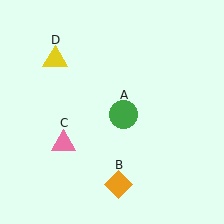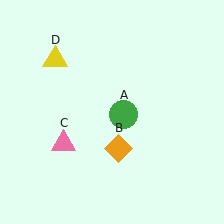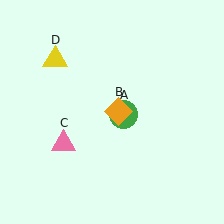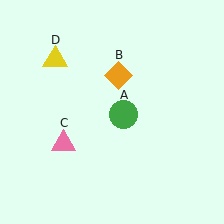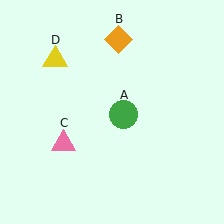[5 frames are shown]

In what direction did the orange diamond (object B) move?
The orange diamond (object B) moved up.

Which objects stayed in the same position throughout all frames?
Green circle (object A) and pink triangle (object C) and yellow triangle (object D) remained stationary.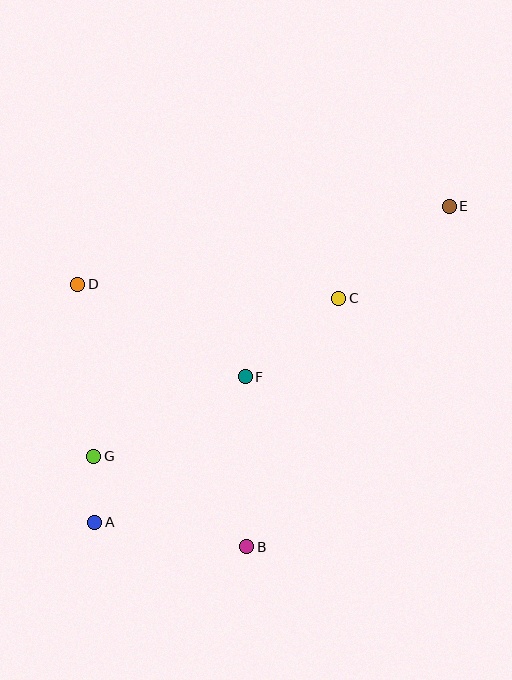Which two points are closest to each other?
Points A and G are closest to each other.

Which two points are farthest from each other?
Points A and E are farthest from each other.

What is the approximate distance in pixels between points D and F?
The distance between D and F is approximately 191 pixels.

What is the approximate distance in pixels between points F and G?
The distance between F and G is approximately 171 pixels.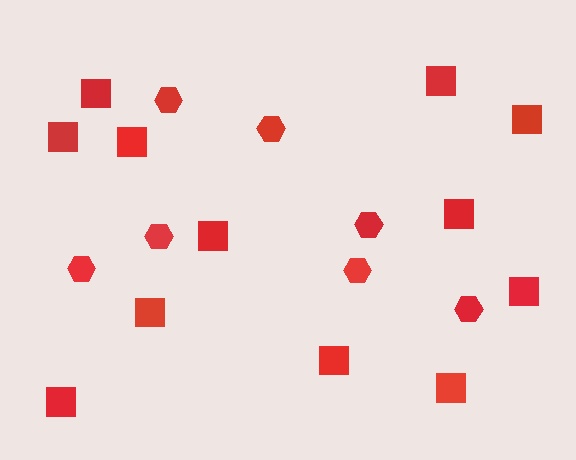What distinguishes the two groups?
There are 2 groups: one group of squares (12) and one group of hexagons (7).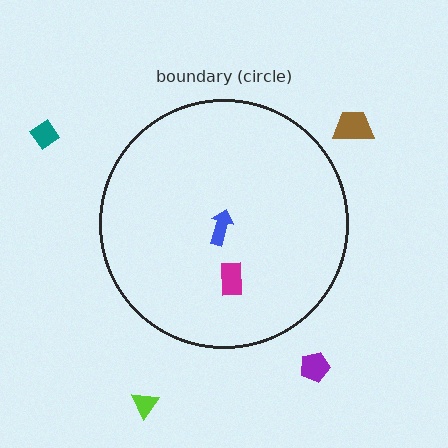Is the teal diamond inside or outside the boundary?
Outside.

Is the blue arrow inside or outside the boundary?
Inside.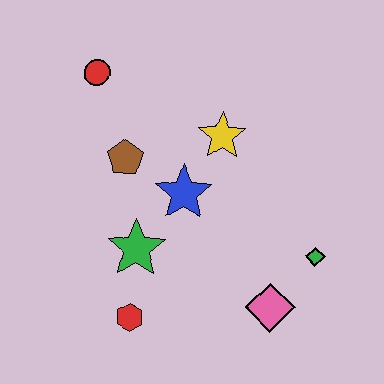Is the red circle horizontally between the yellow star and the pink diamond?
No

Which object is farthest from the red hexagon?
The red circle is farthest from the red hexagon.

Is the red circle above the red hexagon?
Yes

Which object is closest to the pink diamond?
The green diamond is closest to the pink diamond.